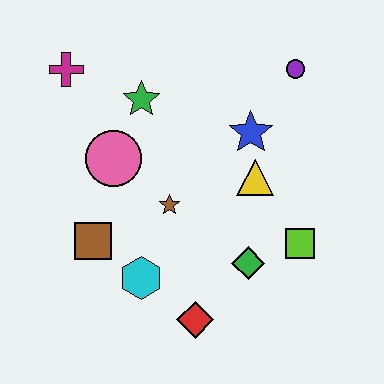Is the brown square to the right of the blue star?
No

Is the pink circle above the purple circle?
No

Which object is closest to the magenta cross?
The green star is closest to the magenta cross.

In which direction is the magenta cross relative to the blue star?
The magenta cross is to the left of the blue star.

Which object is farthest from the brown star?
The purple circle is farthest from the brown star.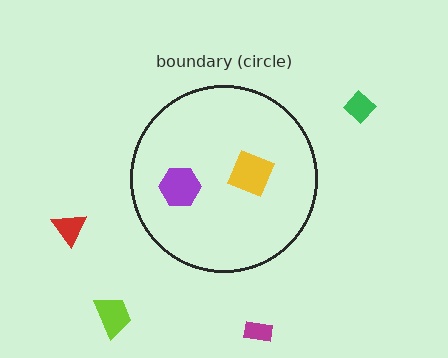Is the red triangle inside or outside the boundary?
Outside.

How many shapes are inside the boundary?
2 inside, 4 outside.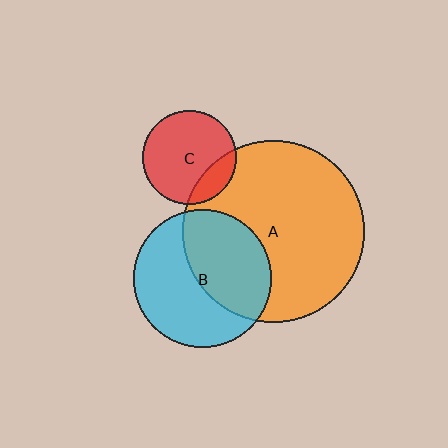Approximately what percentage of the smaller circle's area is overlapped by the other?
Approximately 45%.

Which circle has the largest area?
Circle A (orange).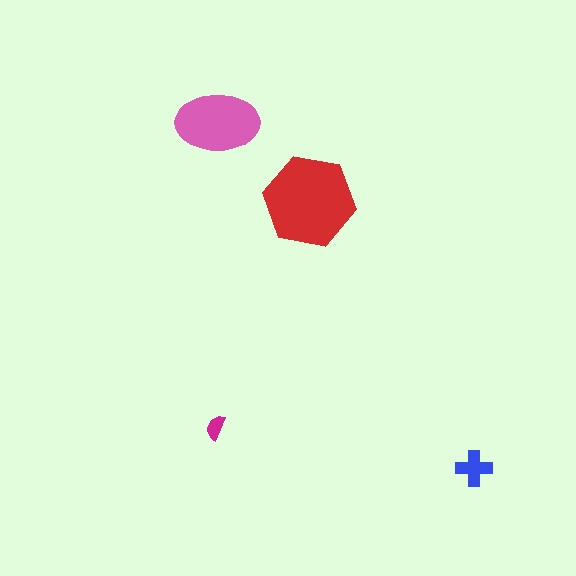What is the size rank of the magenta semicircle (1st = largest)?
4th.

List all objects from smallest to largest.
The magenta semicircle, the blue cross, the pink ellipse, the red hexagon.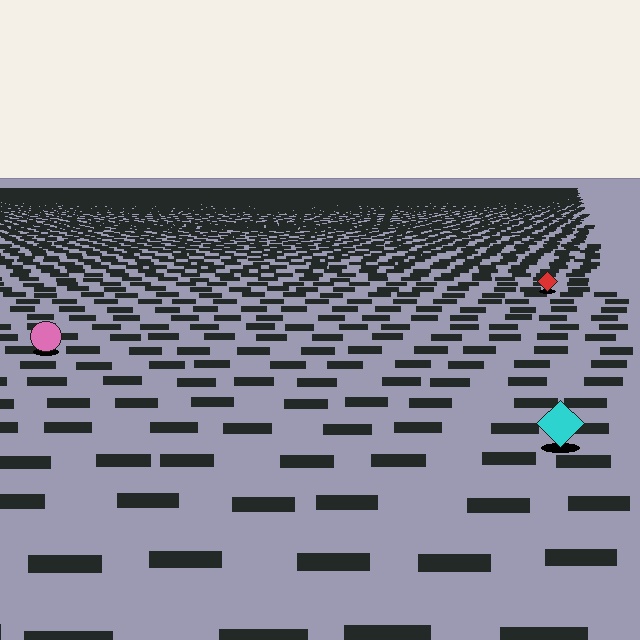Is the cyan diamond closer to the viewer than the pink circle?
Yes. The cyan diamond is closer — you can tell from the texture gradient: the ground texture is coarser near it.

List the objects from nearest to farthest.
From nearest to farthest: the cyan diamond, the pink circle, the red diamond.